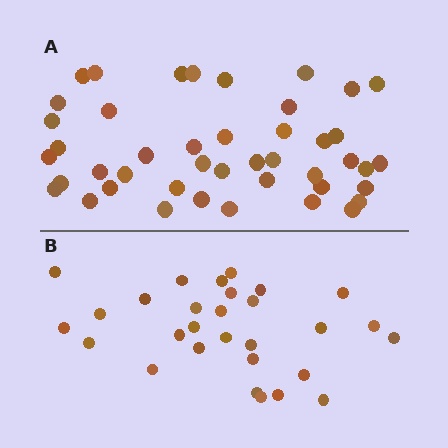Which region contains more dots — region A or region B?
Region A (the top region) has more dots.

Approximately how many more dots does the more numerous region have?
Region A has approximately 15 more dots than region B.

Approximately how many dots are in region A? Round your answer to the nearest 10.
About 40 dots. (The exact count is 44, which rounds to 40.)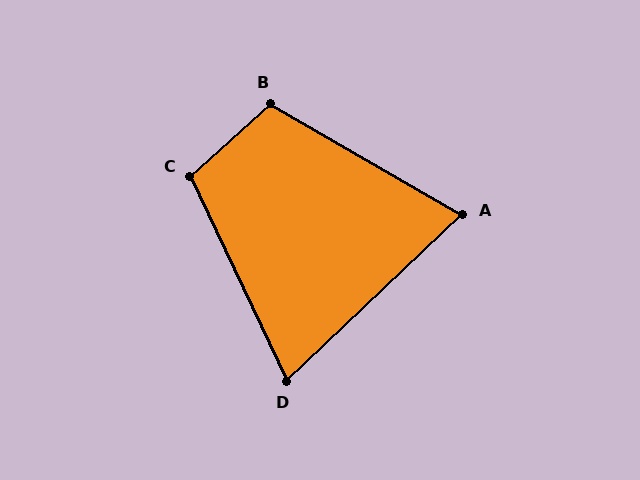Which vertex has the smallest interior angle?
D, at approximately 72 degrees.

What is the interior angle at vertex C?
Approximately 107 degrees (obtuse).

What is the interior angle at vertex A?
Approximately 73 degrees (acute).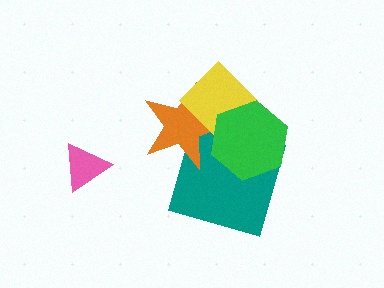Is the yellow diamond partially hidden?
Yes, it is partially covered by another shape.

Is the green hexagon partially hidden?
No, no other shape covers it.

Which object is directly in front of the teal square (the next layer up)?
The orange star is directly in front of the teal square.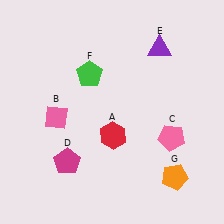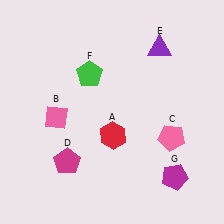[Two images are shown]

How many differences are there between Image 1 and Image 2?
There is 1 difference between the two images.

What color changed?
The pentagon (G) changed from orange in Image 1 to magenta in Image 2.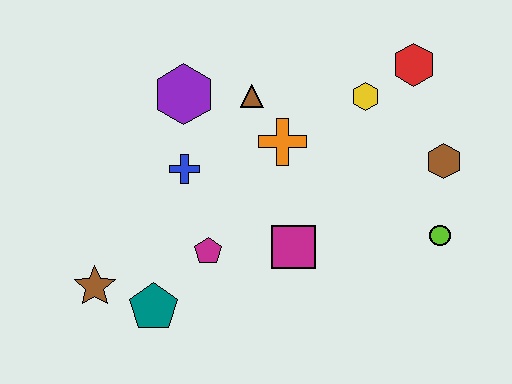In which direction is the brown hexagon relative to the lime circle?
The brown hexagon is above the lime circle.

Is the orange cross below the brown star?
No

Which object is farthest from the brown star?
The red hexagon is farthest from the brown star.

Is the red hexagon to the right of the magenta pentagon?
Yes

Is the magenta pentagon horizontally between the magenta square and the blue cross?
Yes